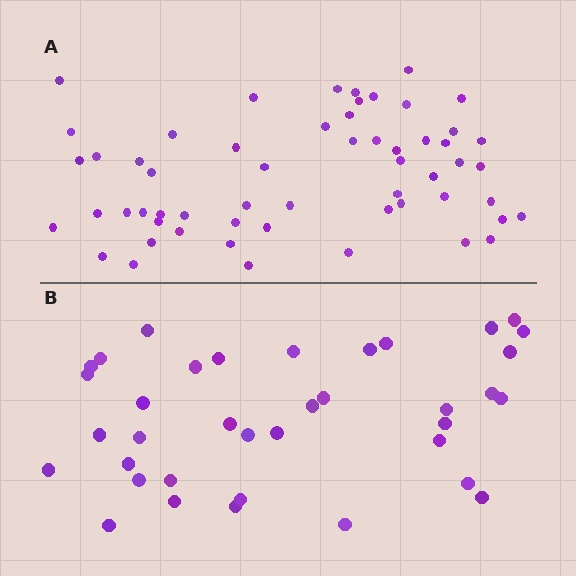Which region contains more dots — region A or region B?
Region A (the top region) has more dots.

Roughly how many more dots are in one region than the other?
Region A has approximately 20 more dots than region B.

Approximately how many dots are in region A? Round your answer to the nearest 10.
About 60 dots. (The exact count is 57, which rounds to 60.)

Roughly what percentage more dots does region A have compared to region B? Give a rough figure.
About 55% more.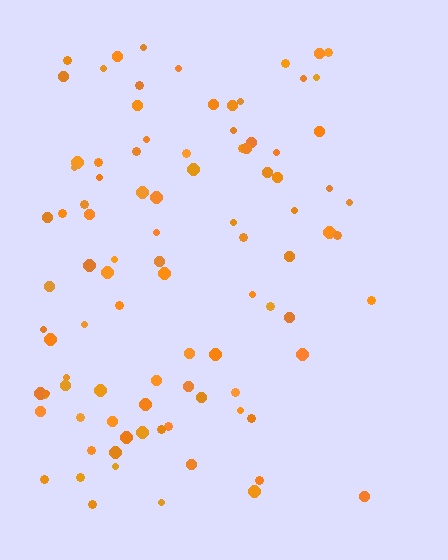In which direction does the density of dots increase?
From right to left, with the left side densest.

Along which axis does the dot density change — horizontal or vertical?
Horizontal.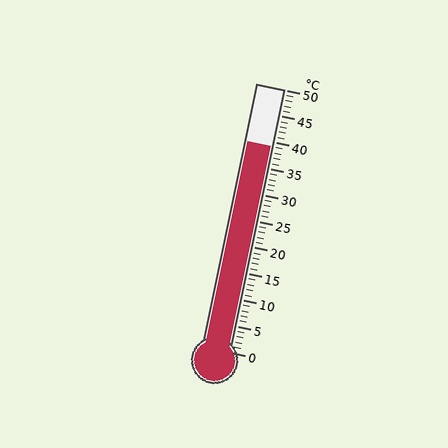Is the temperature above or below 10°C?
The temperature is above 10°C.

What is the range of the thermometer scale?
The thermometer scale ranges from 0°C to 50°C.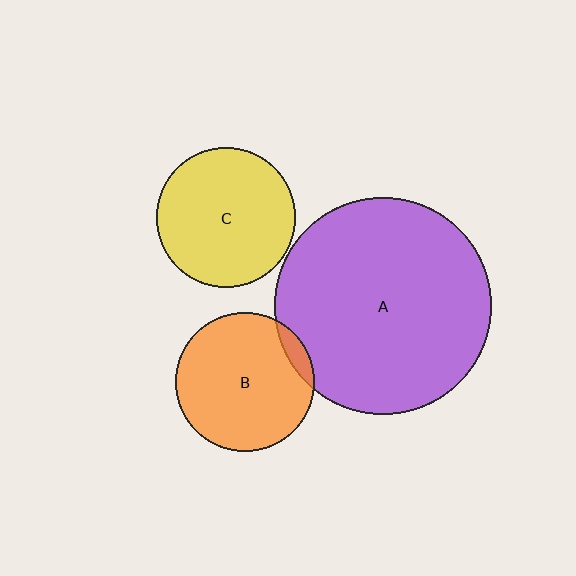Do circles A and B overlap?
Yes.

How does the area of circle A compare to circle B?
Approximately 2.4 times.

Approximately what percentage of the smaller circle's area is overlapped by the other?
Approximately 10%.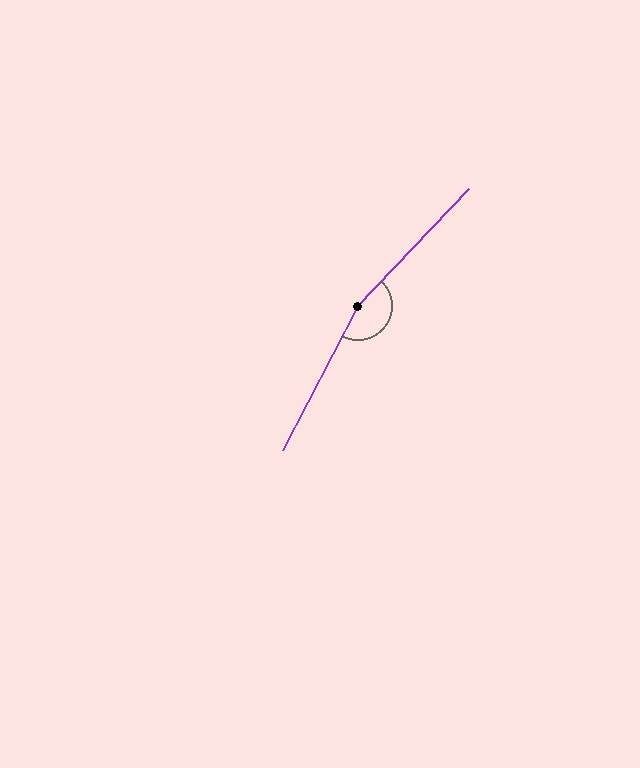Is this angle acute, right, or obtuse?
It is obtuse.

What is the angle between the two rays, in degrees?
Approximately 164 degrees.